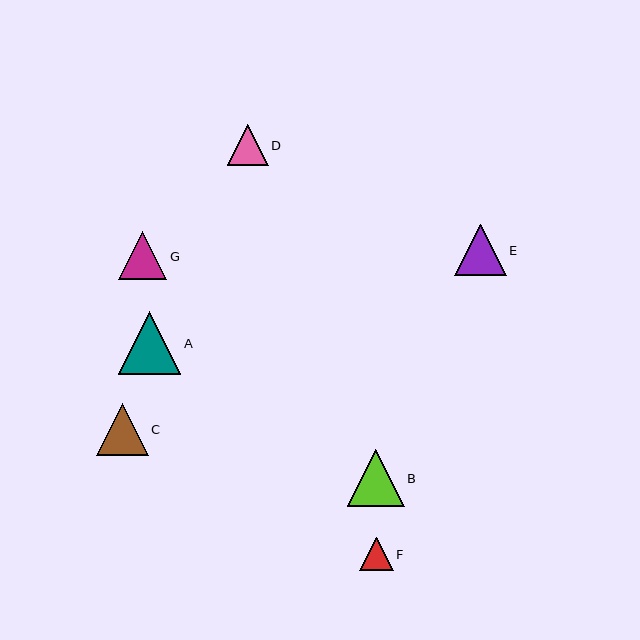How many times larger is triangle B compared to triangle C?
Triangle B is approximately 1.1 times the size of triangle C.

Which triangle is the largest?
Triangle A is the largest with a size of approximately 62 pixels.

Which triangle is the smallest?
Triangle F is the smallest with a size of approximately 34 pixels.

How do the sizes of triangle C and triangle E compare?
Triangle C and triangle E are approximately the same size.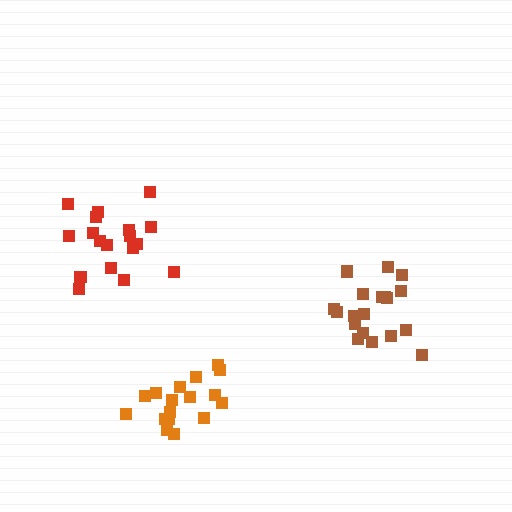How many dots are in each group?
Group 1: 19 dots, Group 2: 18 dots, Group 3: 17 dots (54 total).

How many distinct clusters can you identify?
There are 3 distinct clusters.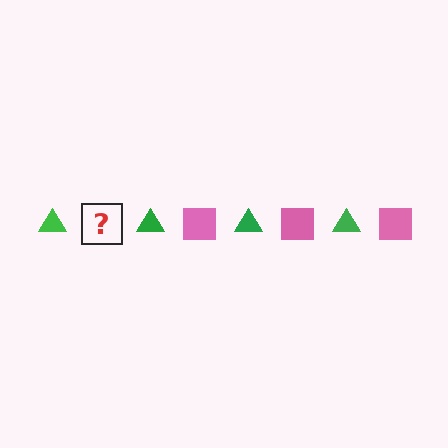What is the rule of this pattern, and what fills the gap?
The rule is that the pattern alternates between green triangle and pink square. The gap should be filled with a pink square.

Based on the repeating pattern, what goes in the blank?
The blank should be a pink square.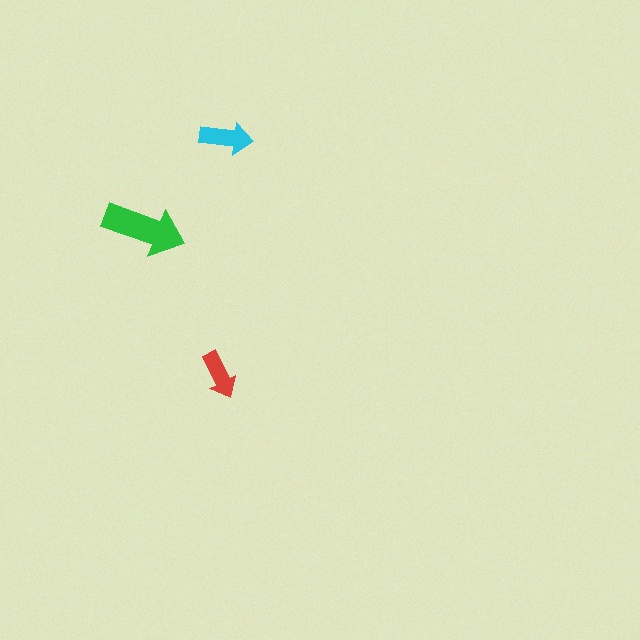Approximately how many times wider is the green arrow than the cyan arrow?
About 1.5 times wider.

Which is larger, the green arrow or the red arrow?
The green one.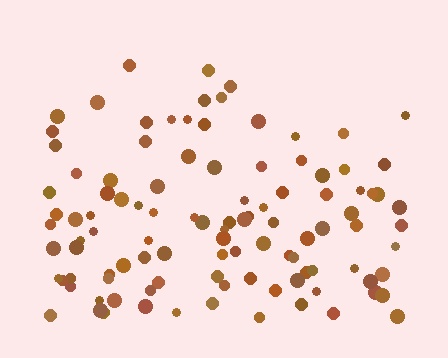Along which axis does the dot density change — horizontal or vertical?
Vertical.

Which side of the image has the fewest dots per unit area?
The top.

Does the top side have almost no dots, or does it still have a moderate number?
Still a moderate number, just noticeably fewer than the bottom.